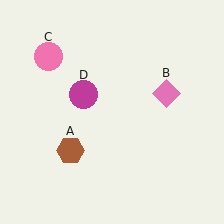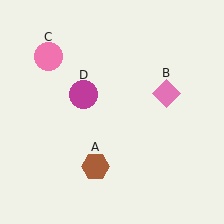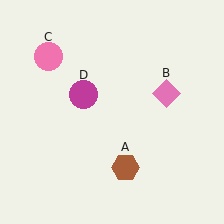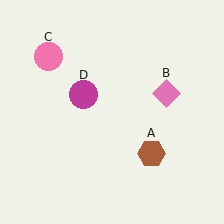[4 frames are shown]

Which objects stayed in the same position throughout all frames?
Pink diamond (object B) and pink circle (object C) and magenta circle (object D) remained stationary.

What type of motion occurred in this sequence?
The brown hexagon (object A) rotated counterclockwise around the center of the scene.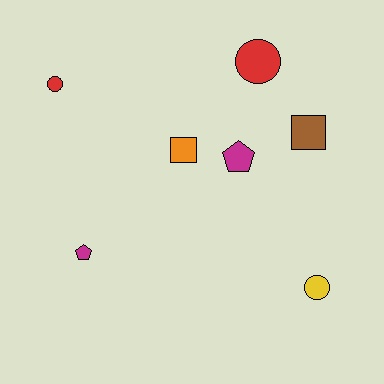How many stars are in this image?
There are no stars.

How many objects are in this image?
There are 7 objects.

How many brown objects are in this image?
There is 1 brown object.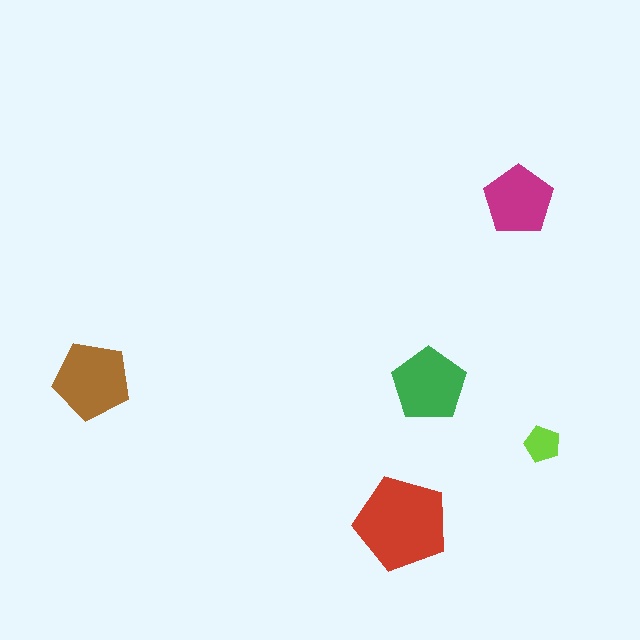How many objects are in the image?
There are 5 objects in the image.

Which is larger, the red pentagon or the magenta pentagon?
The red one.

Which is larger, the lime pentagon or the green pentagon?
The green one.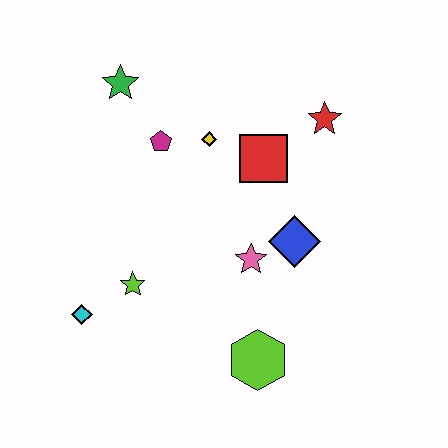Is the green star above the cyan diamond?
Yes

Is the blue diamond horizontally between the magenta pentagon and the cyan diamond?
No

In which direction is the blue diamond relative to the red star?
The blue diamond is below the red star.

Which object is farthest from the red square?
The cyan diamond is farthest from the red square.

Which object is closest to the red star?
The red square is closest to the red star.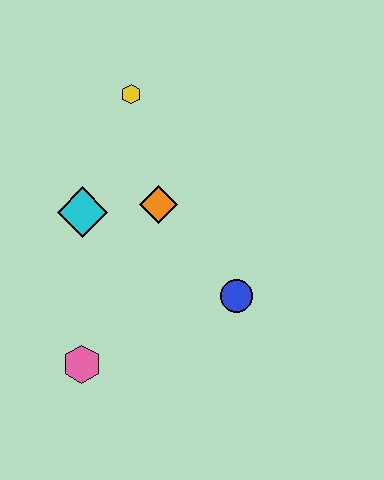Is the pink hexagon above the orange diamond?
No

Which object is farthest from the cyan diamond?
The blue circle is farthest from the cyan diamond.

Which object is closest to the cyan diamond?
The orange diamond is closest to the cyan diamond.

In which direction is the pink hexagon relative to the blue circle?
The pink hexagon is to the left of the blue circle.